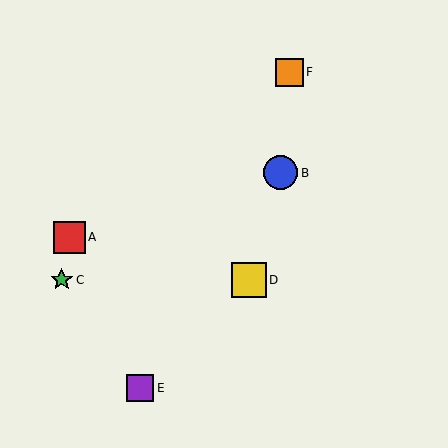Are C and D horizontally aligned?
Yes, both are at y≈280.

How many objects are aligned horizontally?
2 objects (C, D) are aligned horizontally.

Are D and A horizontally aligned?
No, D is at y≈280 and A is at y≈237.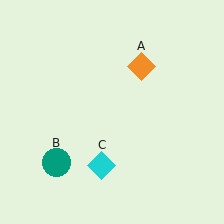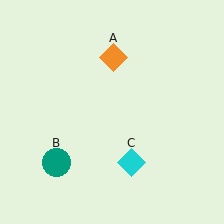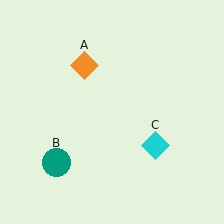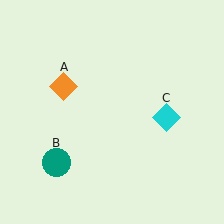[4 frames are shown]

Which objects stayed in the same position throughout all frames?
Teal circle (object B) remained stationary.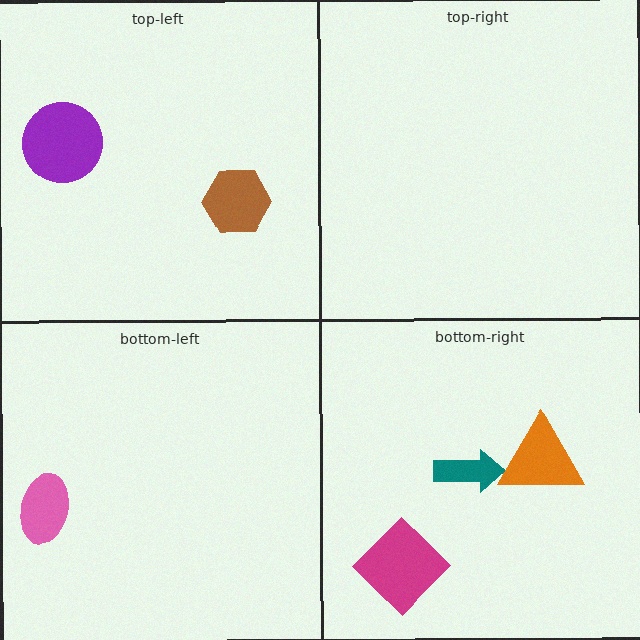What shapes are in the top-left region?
The brown hexagon, the purple circle.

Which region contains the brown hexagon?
The top-left region.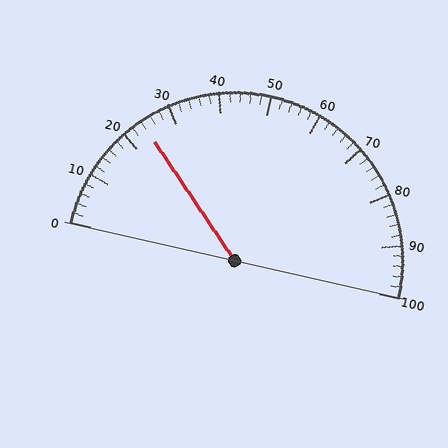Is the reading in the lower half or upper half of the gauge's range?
The reading is in the lower half of the range (0 to 100).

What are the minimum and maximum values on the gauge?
The gauge ranges from 0 to 100.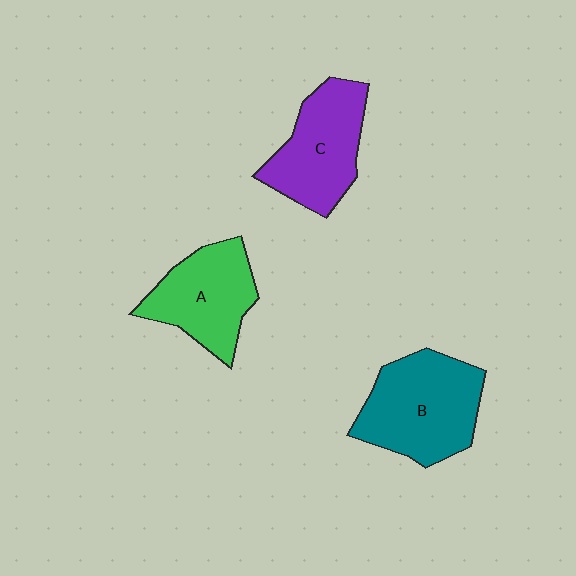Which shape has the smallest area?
Shape A (green).